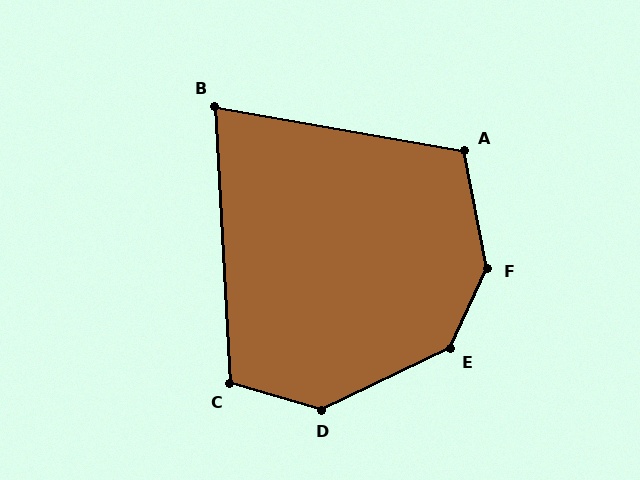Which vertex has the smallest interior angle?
B, at approximately 77 degrees.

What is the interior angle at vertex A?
Approximately 111 degrees (obtuse).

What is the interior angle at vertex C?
Approximately 109 degrees (obtuse).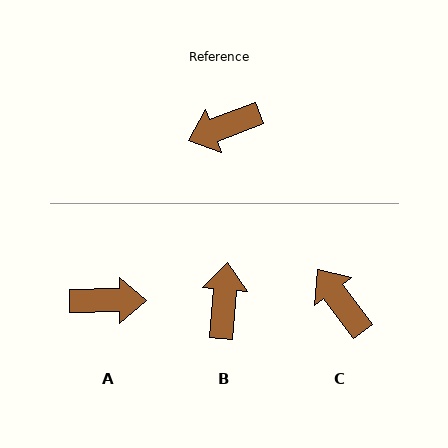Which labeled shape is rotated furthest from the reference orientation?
A, about 159 degrees away.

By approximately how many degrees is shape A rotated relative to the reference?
Approximately 159 degrees counter-clockwise.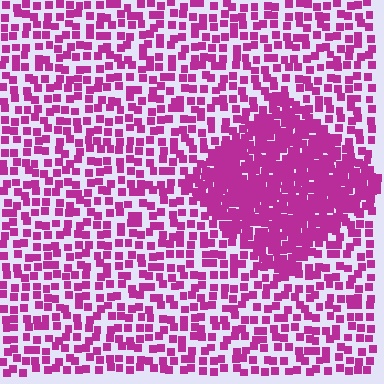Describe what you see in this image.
The image contains small magenta elements arranged at two different densities. A diamond-shaped region is visible where the elements are more densely packed than the surrounding area.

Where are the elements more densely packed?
The elements are more densely packed inside the diamond boundary.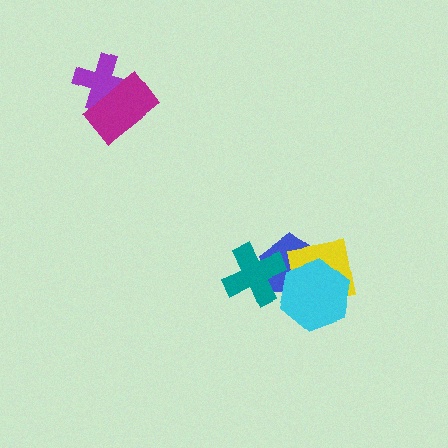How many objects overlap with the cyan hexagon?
2 objects overlap with the cyan hexagon.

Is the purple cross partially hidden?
Yes, it is partially covered by another shape.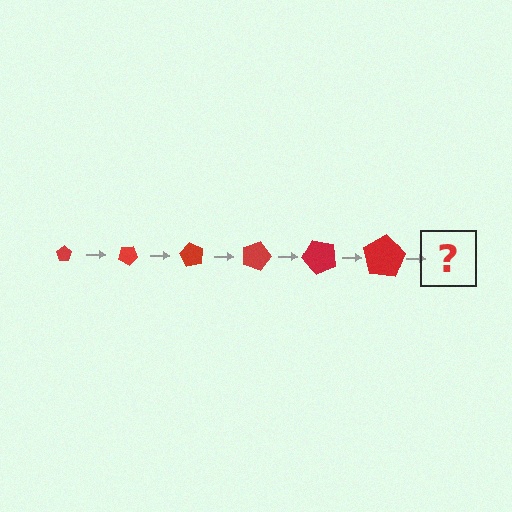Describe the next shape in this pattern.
It should be a pentagon, larger than the previous one and rotated 180 degrees from the start.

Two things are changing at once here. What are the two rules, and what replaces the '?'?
The two rules are that the pentagon grows larger each step and it rotates 30 degrees each step. The '?' should be a pentagon, larger than the previous one and rotated 180 degrees from the start.